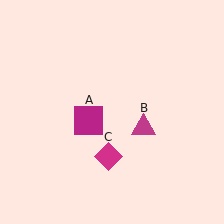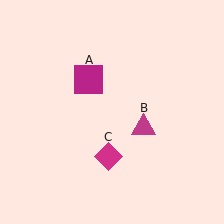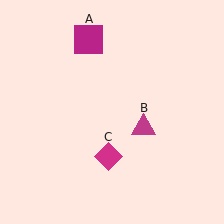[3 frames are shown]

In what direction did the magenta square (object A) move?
The magenta square (object A) moved up.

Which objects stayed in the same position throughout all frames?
Magenta triangle (object B) and magenta diamond (object C) remained stationary.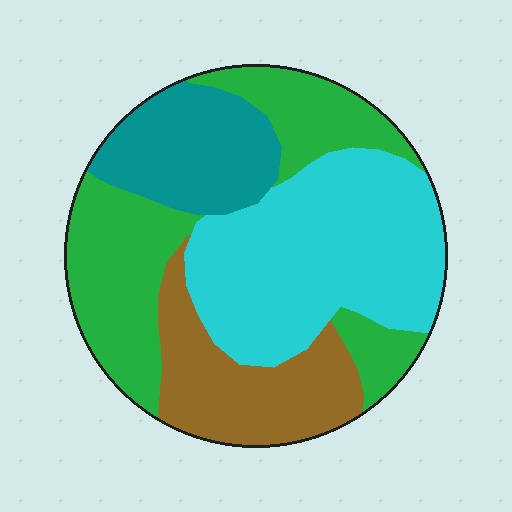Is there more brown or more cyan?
Cyan.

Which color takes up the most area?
Cyan, at roughly 35%.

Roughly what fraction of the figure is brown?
Brown covers about 20% of the figure.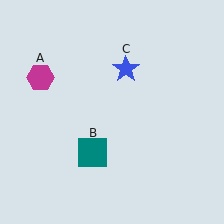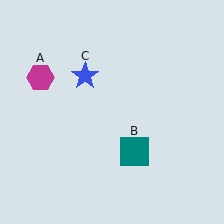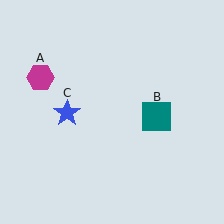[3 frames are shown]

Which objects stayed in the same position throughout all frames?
Magenta hexagon (object A) remained stationary.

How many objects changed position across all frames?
2 objects changed position: teal square (object B), blue star (object C).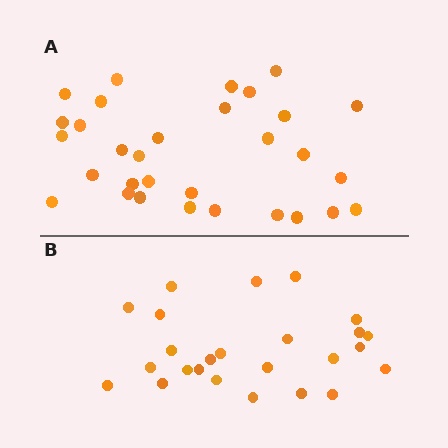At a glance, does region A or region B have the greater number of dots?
Region A (the top region) has more dots.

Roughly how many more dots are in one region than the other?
Region A has about 6 more dots than region B.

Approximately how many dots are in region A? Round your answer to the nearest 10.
About 30 dots. (The exact count is 31, which rounds to 30.)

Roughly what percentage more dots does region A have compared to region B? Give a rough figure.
About 25% more.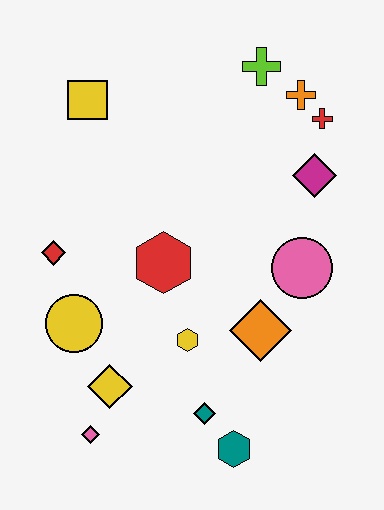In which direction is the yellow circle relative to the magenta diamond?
The yellow circle is to the left of the magenta diamond.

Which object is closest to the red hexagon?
The yellow hexagon is closest to the red hexagon.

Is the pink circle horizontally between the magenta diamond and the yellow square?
Yes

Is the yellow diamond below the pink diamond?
No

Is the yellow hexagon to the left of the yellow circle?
No